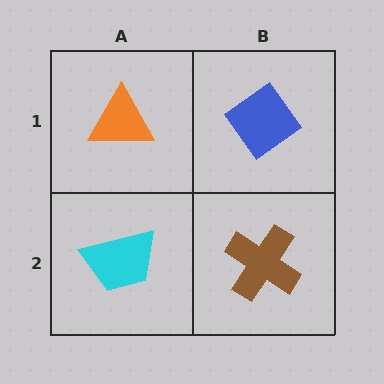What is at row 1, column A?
An orange triangle.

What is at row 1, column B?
A blue diamond.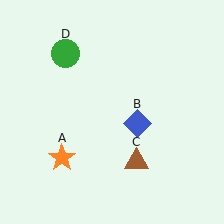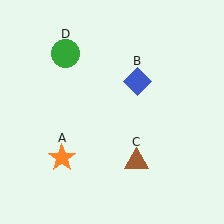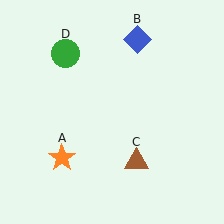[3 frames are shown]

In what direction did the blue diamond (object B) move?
The blue diamond (object B) moved up.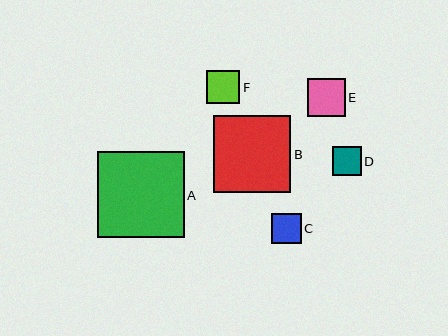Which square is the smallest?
Square D is the smallest with a size of approximately 29 pixels.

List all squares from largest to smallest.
From largest to smallest: A, B, E, F, C, D.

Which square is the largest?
Square A is the largest with a size of approximately 86 pixels.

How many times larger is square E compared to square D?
Square E is approximately 1.3 times the size of square D.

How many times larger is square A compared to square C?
Square A is approximately 2.9 times the size of square C.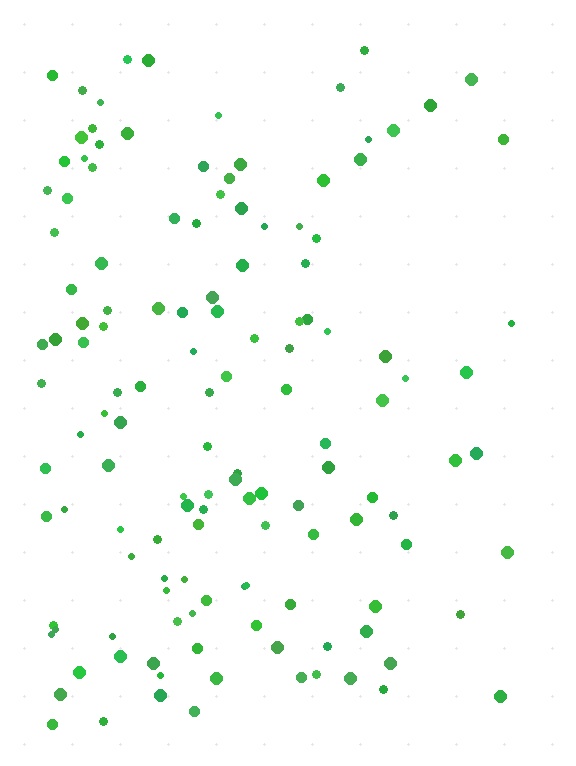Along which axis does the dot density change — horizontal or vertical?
Horizontal.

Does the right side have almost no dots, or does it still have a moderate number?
Still a moderate number, just noticeably fewer than the left.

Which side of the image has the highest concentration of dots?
The left.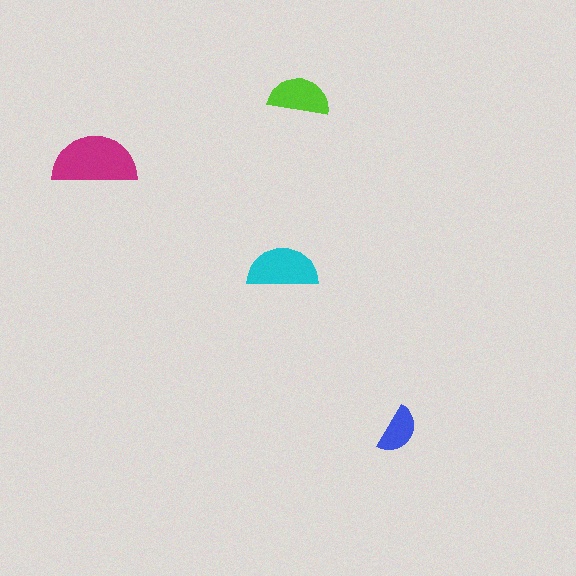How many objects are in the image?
There are 4 objects in the image.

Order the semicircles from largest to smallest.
the magenta one, the cyan one, the lime one, the blue one.